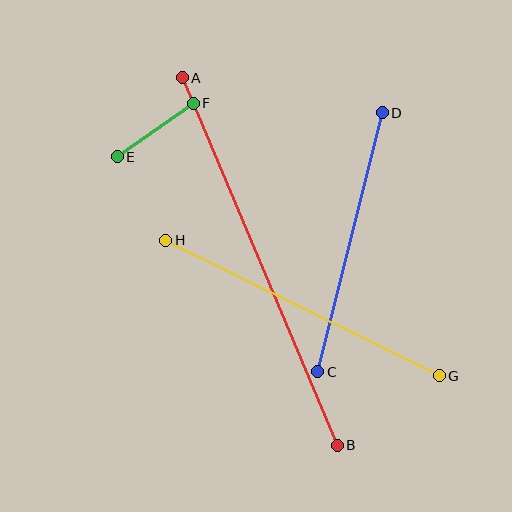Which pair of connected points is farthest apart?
Points A and B are farthest apart.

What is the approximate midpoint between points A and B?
The midpoint is at approximately (260, 261) pixels.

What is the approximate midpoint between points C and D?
The midpoint is at approximately (350, 242) pixels.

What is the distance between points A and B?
The distance is approximately 399 pixels.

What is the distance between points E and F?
The distance is approximately 93 pixels.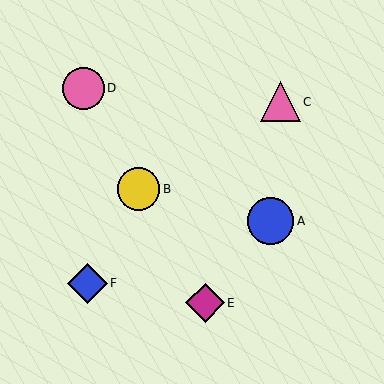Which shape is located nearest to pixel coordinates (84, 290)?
The blue diamond (labeled F) at (87, 283) is nearest to that location.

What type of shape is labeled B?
Shape B is a yellow circle.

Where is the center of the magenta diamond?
The center of the magenta diamond is at (205, 303).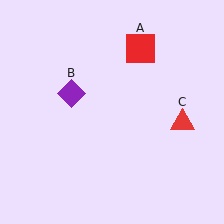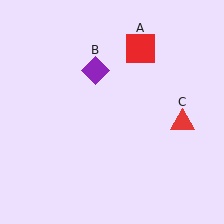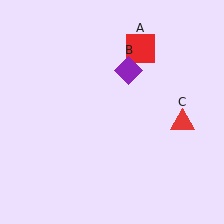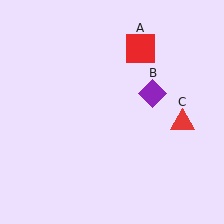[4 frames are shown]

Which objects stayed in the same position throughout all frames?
Red square (object A) and red triangle (object C) remained stationary.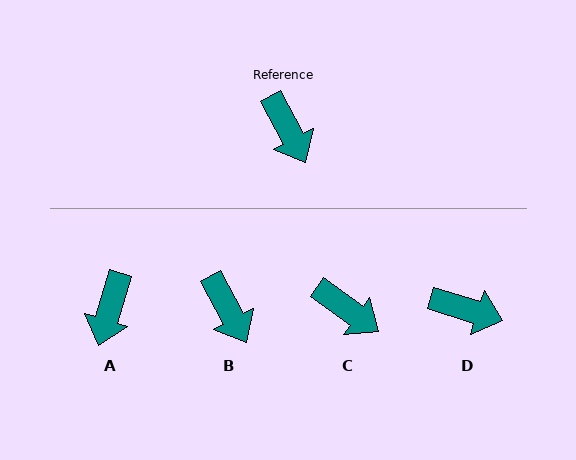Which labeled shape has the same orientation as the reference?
B.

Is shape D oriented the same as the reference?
No, it is off by about 44 degrees.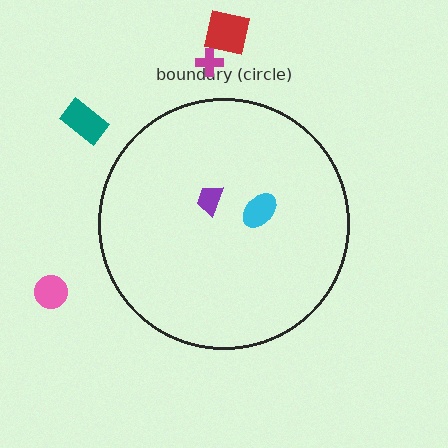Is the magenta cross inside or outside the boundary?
Outside.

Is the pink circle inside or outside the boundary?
Outside.